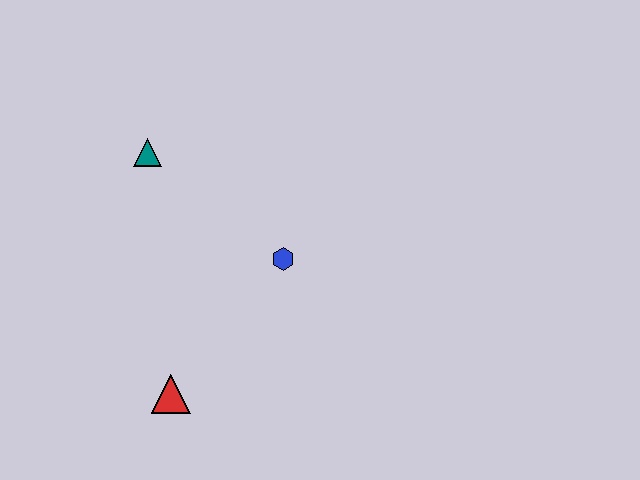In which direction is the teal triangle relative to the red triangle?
The teal triangle is above the red triangle.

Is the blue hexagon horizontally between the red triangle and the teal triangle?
No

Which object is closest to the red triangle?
The blue hexagon is closest to the red triangle.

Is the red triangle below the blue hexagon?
Yes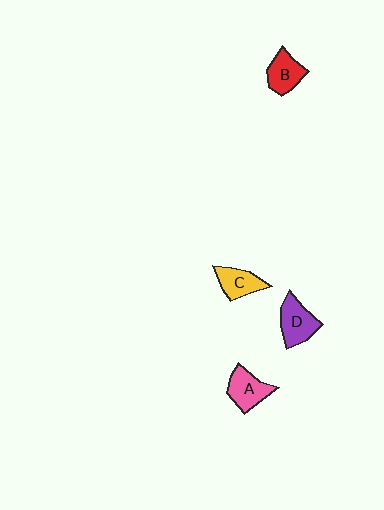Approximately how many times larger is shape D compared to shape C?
Approximately 1.2 times.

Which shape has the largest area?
Shape D (purple).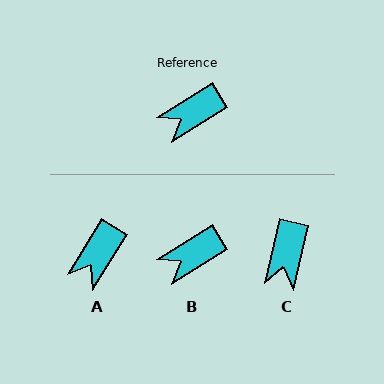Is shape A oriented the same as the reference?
No, it is off by about 27 degrees.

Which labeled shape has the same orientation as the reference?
B.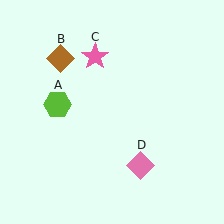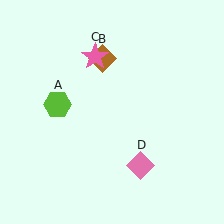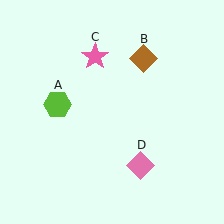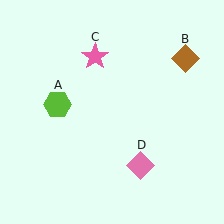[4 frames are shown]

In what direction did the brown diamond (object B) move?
The brown diamond (object B) moved right.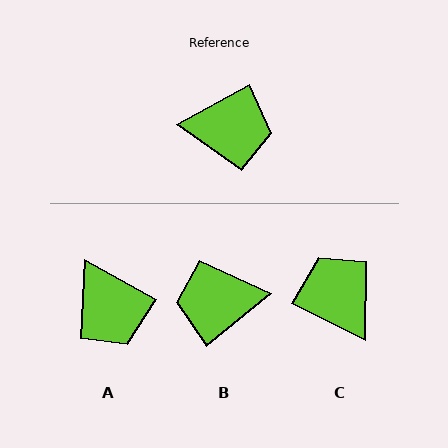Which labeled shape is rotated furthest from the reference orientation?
B, about 169 degrees away.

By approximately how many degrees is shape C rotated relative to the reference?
Approximately 125 degrees counter-clockwise.